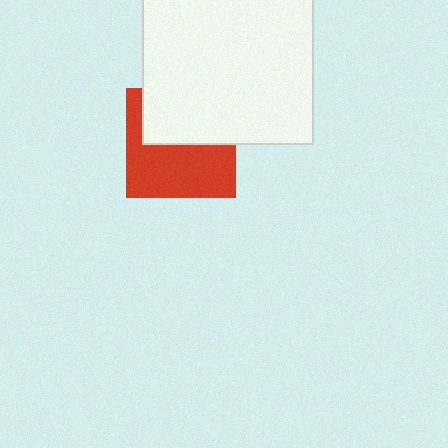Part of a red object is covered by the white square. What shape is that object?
It is a square.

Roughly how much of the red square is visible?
About half of it is visible (roughly 55%).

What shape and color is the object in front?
The object in front is a white square.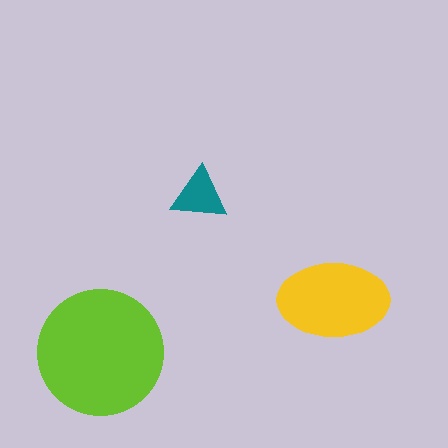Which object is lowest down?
The lime circle is bottommost.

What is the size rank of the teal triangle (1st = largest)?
3rd.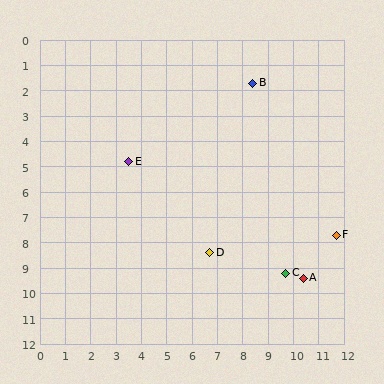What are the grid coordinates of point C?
Point C is at approximately (9.7, 9.2).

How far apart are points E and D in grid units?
Points E and D are about 4.8 grid units apart.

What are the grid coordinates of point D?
Point D is at approximately (6.7, 8.4).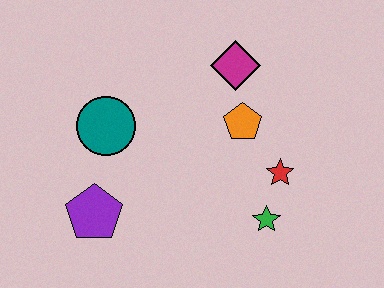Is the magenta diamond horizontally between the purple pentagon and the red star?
Yes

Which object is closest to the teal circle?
The purple pentagon is closest to the teal circle.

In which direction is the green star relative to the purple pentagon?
The green star is to the right of the purple pentagon.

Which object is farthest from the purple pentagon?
The magenta diamond is farthest from the purple pentagon.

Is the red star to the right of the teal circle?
Yes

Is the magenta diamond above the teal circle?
Yes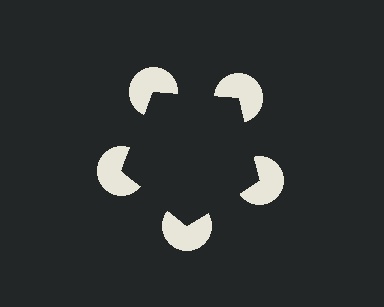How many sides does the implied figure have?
5 sides.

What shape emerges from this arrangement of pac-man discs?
An illusory pentagon — its edges are inferred from the aligned wedge cuts in the pac-man discs, not physically drawn.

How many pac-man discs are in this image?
There are 5 — one at each vertex of the illusory pentagon.